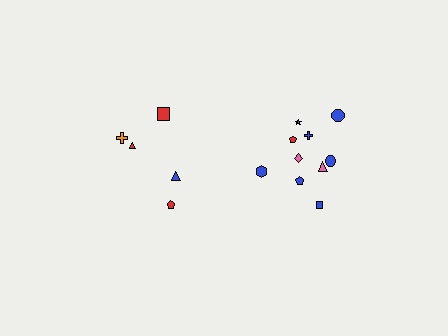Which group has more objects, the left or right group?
The right group.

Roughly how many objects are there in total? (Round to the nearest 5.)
Roughly 15 objects in total.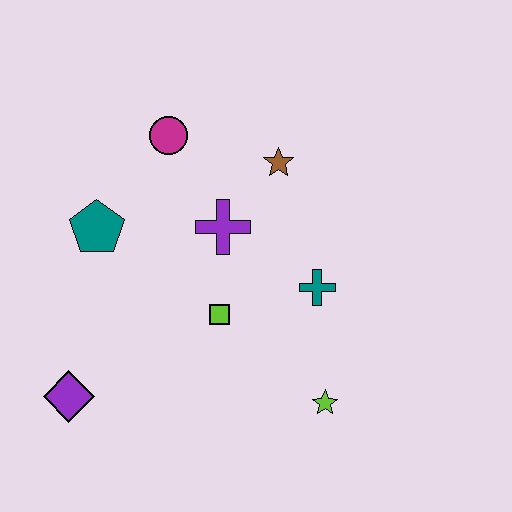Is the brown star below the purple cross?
No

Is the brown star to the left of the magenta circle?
No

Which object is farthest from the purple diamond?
The brown star is farthest from the purple diamond.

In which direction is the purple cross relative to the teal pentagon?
The purple cross is to the right of the teal pentagon.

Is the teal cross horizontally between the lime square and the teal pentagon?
No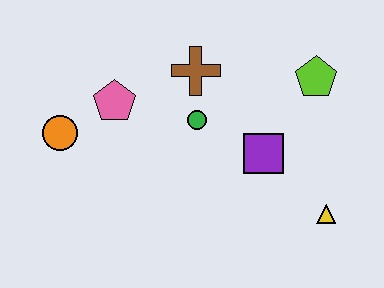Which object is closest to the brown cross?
The green circle is closest to the brown cross.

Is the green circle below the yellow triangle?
No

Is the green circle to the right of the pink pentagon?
Yes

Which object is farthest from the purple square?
The orange circle is farthest from the purple square.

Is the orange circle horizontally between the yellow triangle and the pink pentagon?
No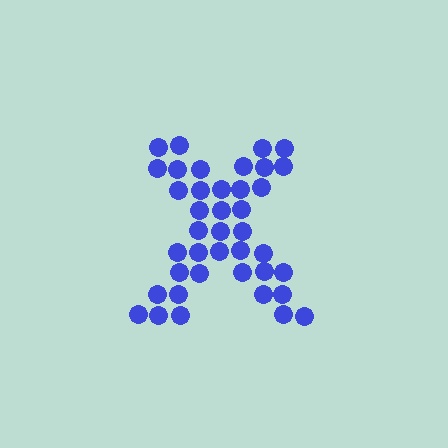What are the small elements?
The small elements are circles.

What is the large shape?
The large shape is the letter X.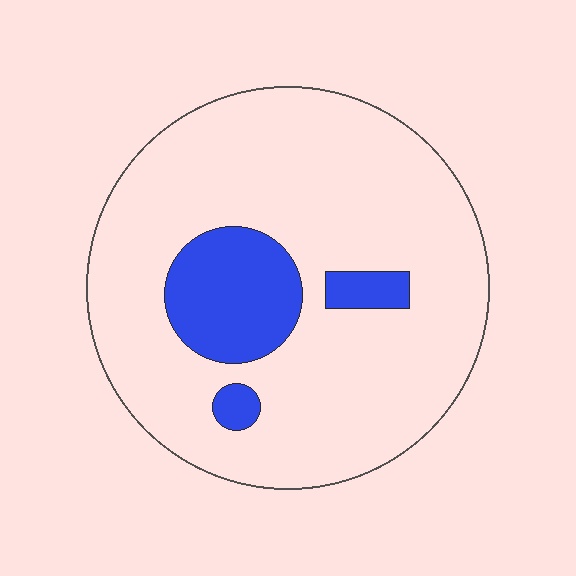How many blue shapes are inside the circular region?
3.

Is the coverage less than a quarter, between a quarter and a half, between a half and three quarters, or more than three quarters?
Less than a quarter.